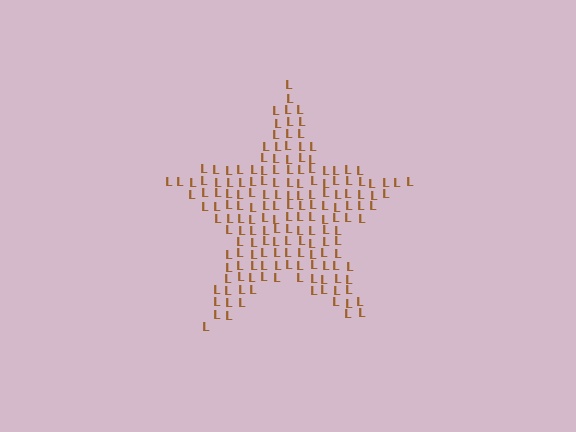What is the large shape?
The large shape is a star.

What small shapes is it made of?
It is made of small letter L's.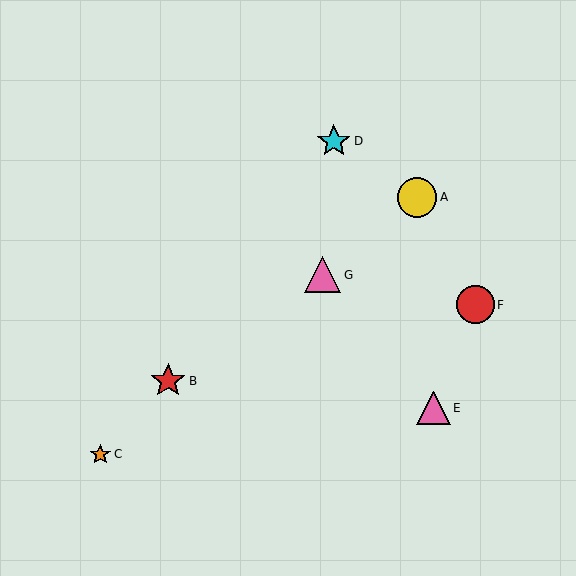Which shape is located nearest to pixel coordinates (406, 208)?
The yellow circle (labeled A) at (417, 197) is nearest to that location.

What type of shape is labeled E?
Shape E is a pink triangle.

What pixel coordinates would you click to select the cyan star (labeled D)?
Click at (334, 141) to select the cyan star D.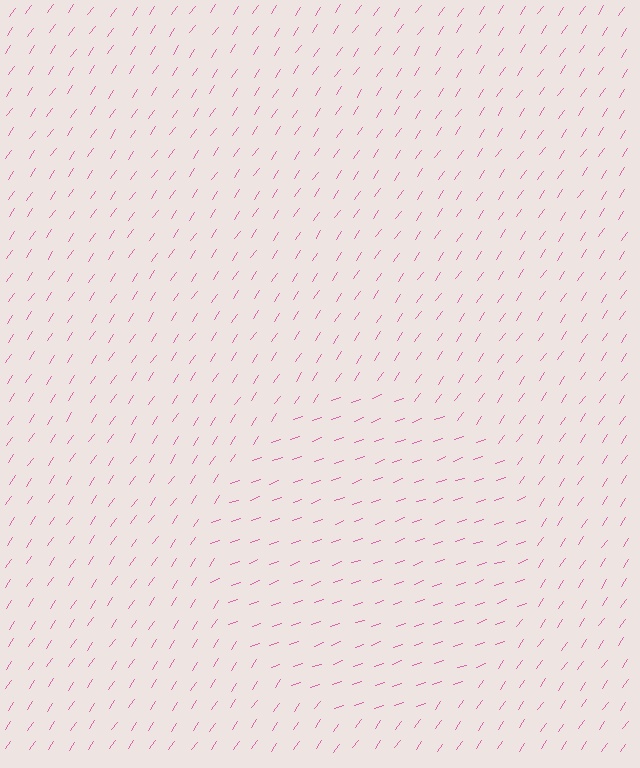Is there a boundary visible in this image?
Yes, there is a texture boundary formed by a change in line orientation.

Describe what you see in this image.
The image is filled with small pink line segments. A circle region in the image has lines oriented differently from the surrounding lines, creating a visible texture boundary.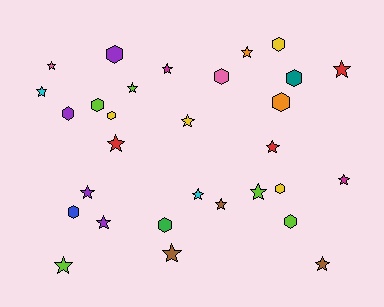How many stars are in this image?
There are 18 stars.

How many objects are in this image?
There are 30 objects.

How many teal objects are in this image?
There is 1 teal object.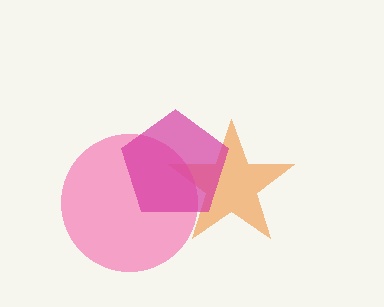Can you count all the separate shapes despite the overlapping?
Yes, there are 3 separate shapes.